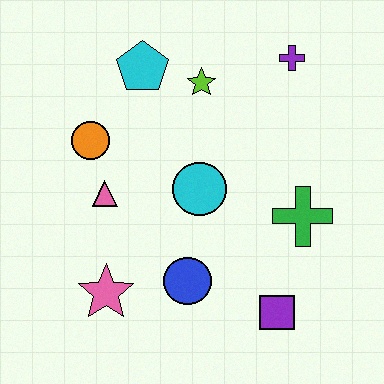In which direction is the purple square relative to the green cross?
The purple square is below the green cross.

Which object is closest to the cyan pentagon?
The lime star is closest to the cyan pentagon.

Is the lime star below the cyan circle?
No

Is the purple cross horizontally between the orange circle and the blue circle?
No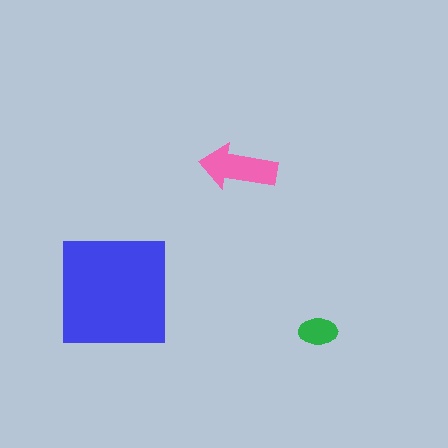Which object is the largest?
The blue square.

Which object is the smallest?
The green ellipse.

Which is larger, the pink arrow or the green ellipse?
The pink arrow.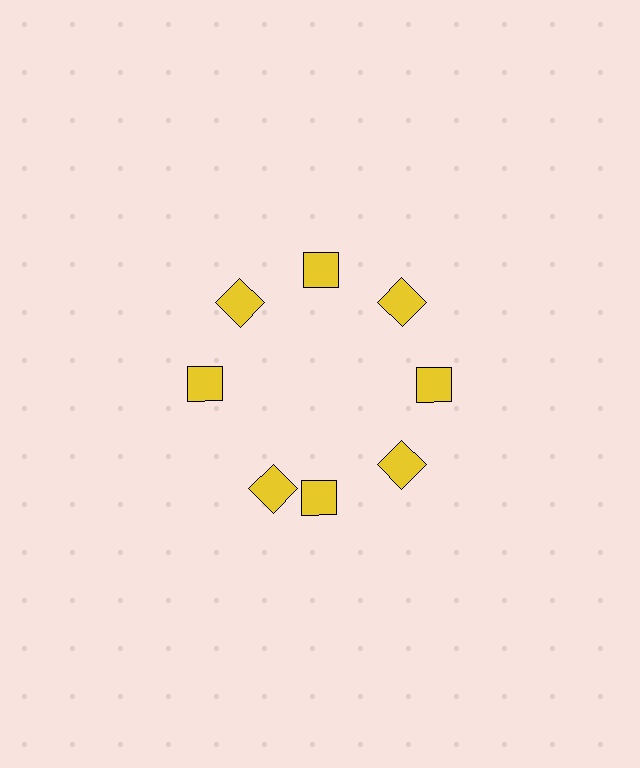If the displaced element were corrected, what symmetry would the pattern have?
It would have 8-fold rotational symmetry — the pattern would map onto itself every 45 degrees.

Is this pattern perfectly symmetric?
No. The 8 yellow diamonds are arranged in a ring, but one element near the 8 o'clock position is rotated out of alignment along the ring, breaking the 8-fold rotational symmetry.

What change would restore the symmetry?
The symmetry would be restored by rotating it back into even spacing with its neighbors so that all 8 diamonds sit at equal angles and equal distance from the center.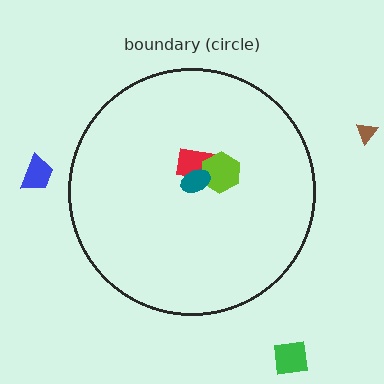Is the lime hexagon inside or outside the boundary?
Inside.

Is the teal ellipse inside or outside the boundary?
Inside.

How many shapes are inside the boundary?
3 inside, 3 outside.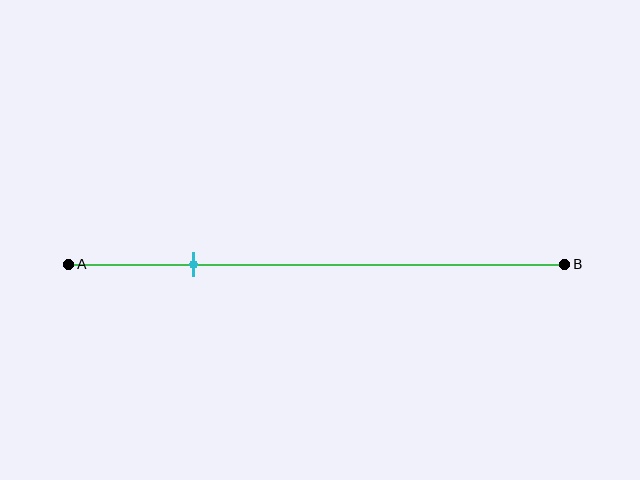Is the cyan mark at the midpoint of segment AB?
No, the mark is at about 25% from A, not at the 50% midpoint.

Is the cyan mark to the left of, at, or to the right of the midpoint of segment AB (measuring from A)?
The cyan mark is to the left of the midpoint of segment AB.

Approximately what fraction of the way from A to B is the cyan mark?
The cyan mark is approximately 25% of the way from A to B.